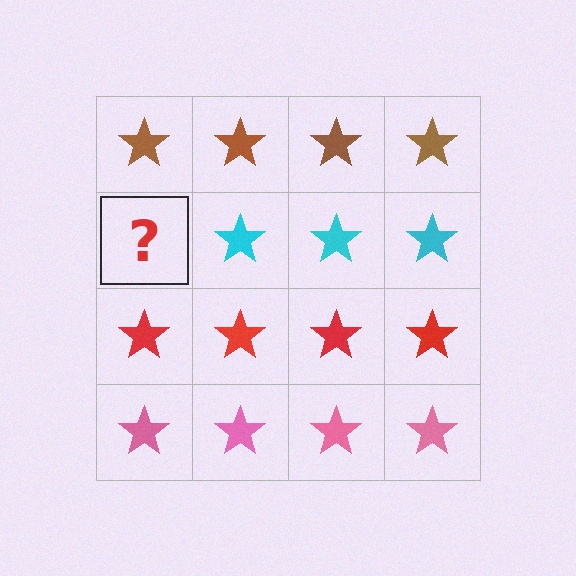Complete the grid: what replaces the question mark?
The question mark should be replaced with a cyan star.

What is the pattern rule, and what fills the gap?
The rule is that each row has a consistent color. The gap should be filled with a cyan star.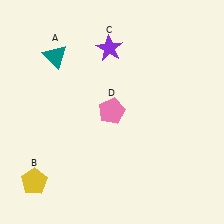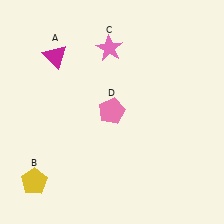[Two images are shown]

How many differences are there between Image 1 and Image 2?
There are 2 differences between the two images.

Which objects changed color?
A changed from teal to magenta. C changed from purple to pink.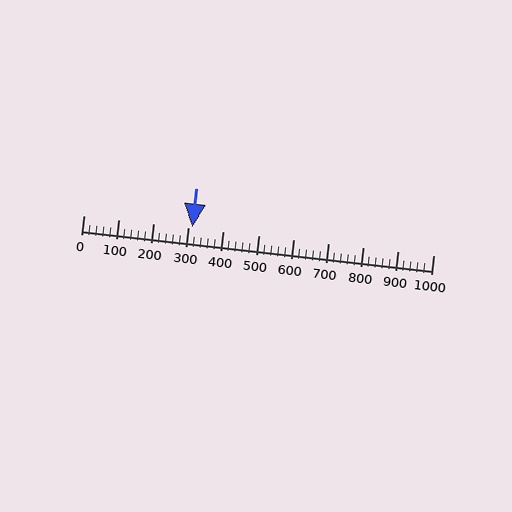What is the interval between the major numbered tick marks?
The major tick marks are spaced 100 units apart.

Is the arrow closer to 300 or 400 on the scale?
The arrow is closer to 300.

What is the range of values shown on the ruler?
The ruler shows values from 0 to 1000.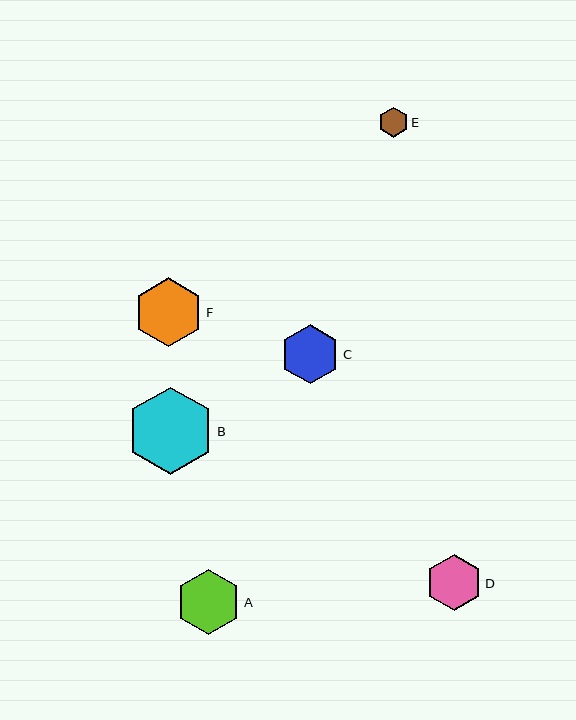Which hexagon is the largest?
Hexagon B is the largest with a size of approximately 87 pixels.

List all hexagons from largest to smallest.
From largest to smallest: B, F, A, C, D, E.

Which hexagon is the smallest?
Hexagon E is the smallest with a size of approximately 30 pixels.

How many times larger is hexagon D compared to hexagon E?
Hexagon D is approximately 1.9 times the size of hexagon E.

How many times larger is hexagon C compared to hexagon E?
Hexagon C is approximately 2.0 times the size of hexagon E.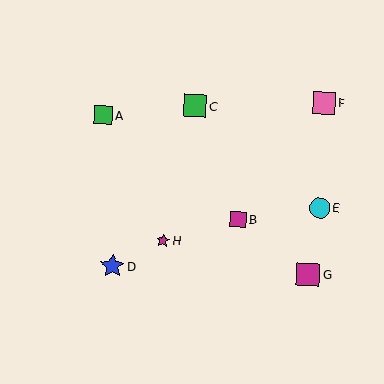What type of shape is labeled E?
Shape E is a cyan circle.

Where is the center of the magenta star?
The center of the magenta star is at (163, 241).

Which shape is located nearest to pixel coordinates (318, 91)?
The pink square (labeled F) at (324, 103) is nearest to that location.